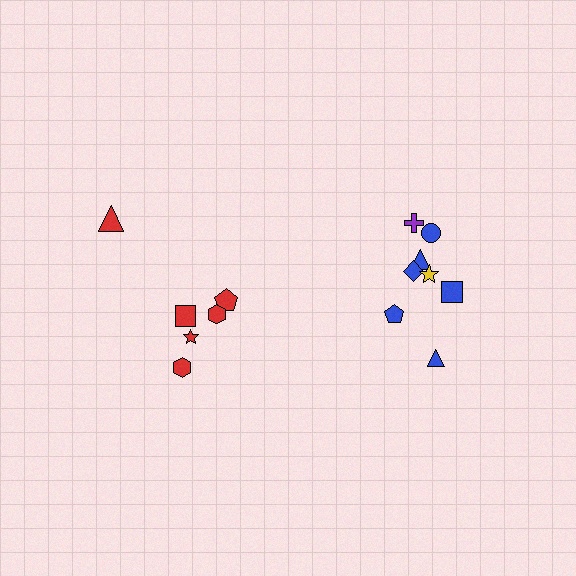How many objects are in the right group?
There are 8 objects.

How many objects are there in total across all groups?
There are 14 objects.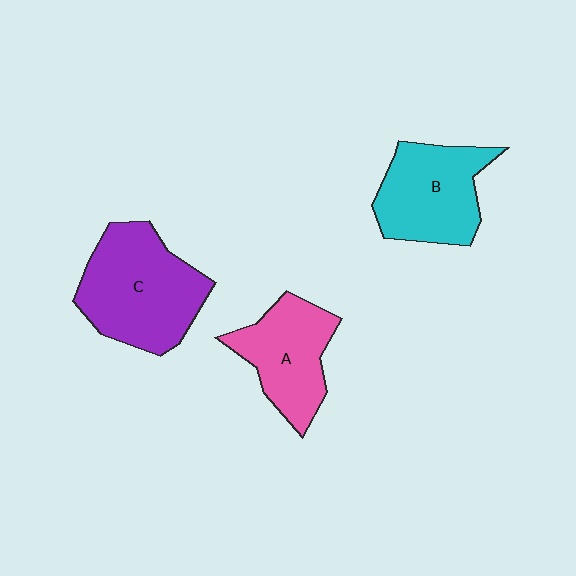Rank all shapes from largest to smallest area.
From largest to smallest: C (purple), B (cyan), A (pink).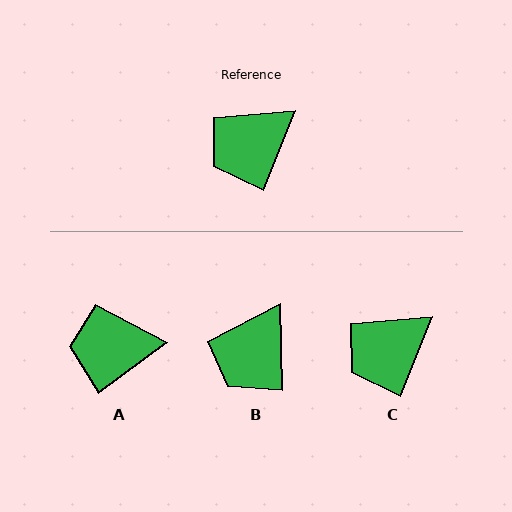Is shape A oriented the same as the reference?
No, it is off by about 32 degrees.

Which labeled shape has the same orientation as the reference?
C.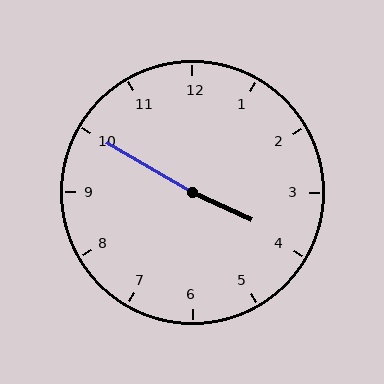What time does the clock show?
3:50.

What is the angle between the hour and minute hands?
Approximately 175 degrees.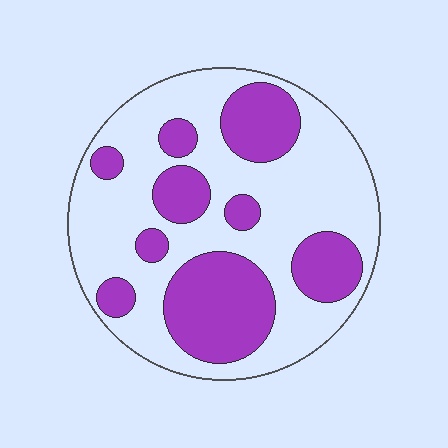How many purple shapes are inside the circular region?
9.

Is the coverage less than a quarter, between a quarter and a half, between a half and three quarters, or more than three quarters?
Between a quarter and a half.